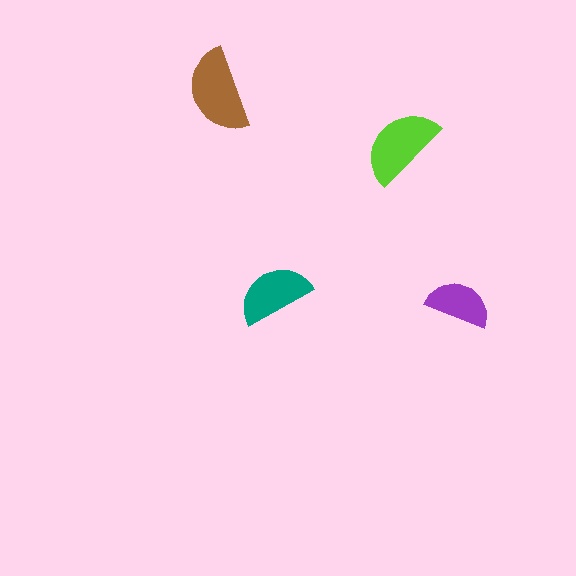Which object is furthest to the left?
The brown semicircle is leftmost.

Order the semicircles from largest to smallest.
the brown one, the lime one, the teal one, the purple one.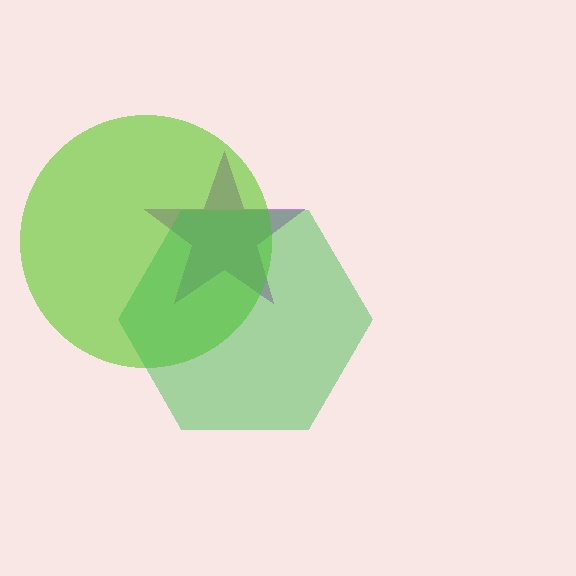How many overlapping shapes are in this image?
There are 3 overlapping shapes in the image.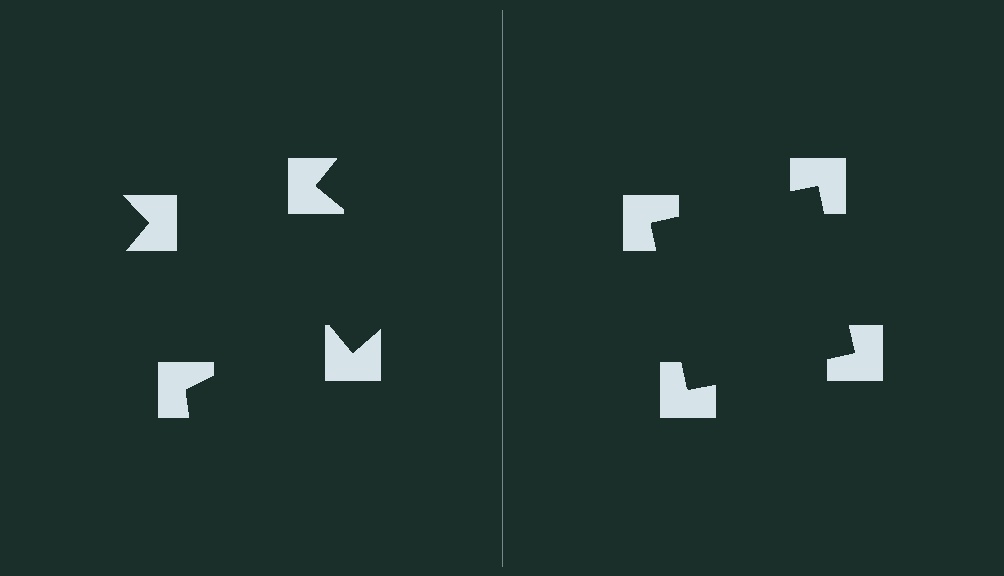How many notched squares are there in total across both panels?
8 — 4 on each side.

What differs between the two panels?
The notched squares are positioned identically on both sides; only the wedge orientations differ. On the right they align to a square; on the left they are misaligned.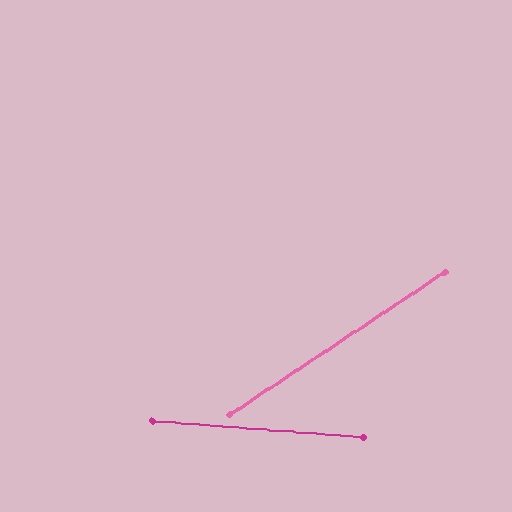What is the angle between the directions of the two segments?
Approximately 38 degrees.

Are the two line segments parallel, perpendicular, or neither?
Neither parallel nor perpendicular — they differ by about 38°.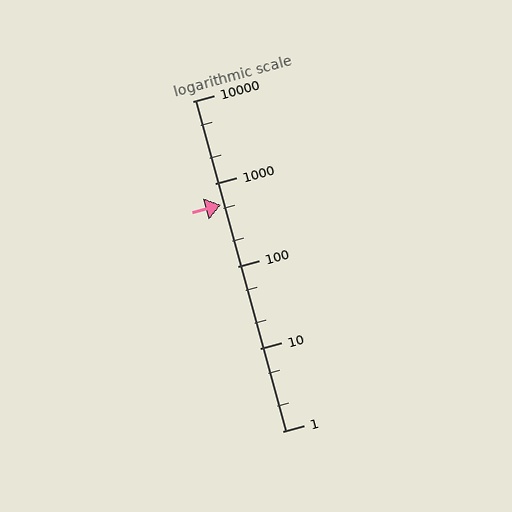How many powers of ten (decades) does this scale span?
The scale spans 4 decades, from 1 to 10000.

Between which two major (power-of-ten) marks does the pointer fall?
The pointer is between 100 and 1000.